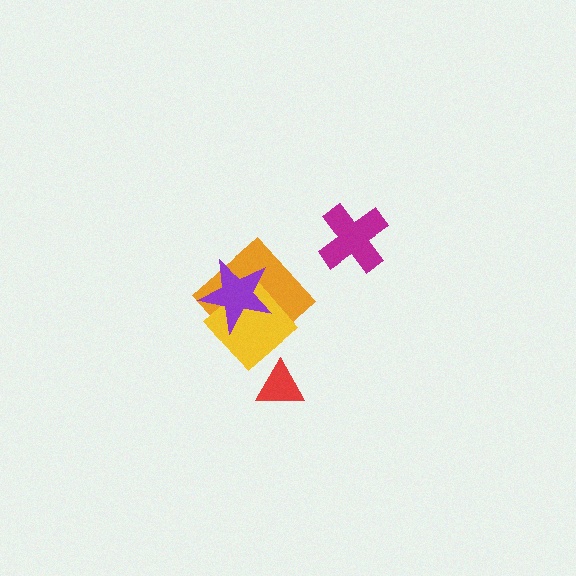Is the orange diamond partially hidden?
Yes, it is partially covered by another shape.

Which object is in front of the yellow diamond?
The purple star is in front of the yellow diamond.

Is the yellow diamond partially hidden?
Yes, it is partially covered by another shape.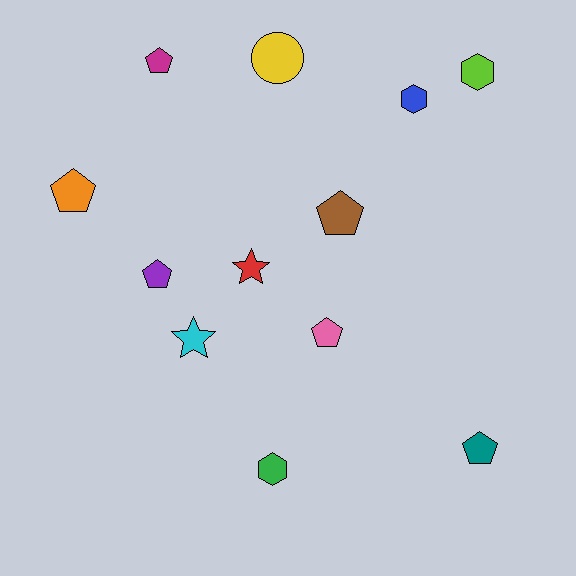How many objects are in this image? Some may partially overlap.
There are 12 objects.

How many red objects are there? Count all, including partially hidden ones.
There is 1 red object.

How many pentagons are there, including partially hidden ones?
There are 6 pentagons.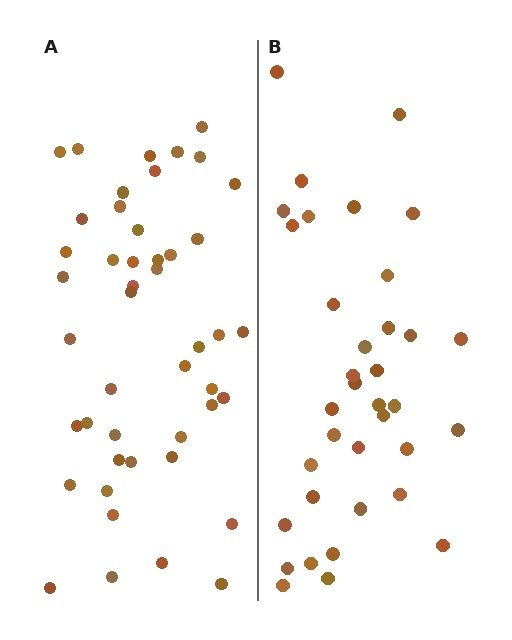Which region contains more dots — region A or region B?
Region A (the left region) has more dots.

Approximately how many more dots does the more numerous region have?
Region A has roughly 10 or so more dots than region B.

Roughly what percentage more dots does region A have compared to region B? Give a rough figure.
About 30% more.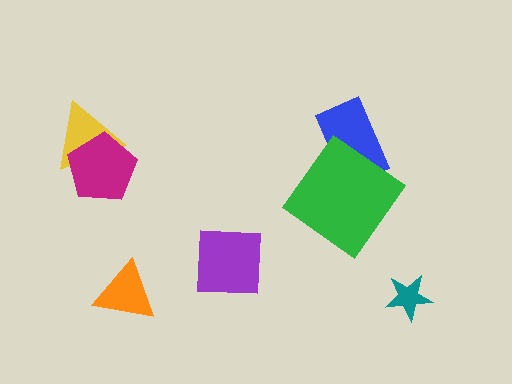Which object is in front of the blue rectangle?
The green diamond is in front of the blue rectangle.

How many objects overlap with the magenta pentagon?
1 object overlaps with the magenta pentagon.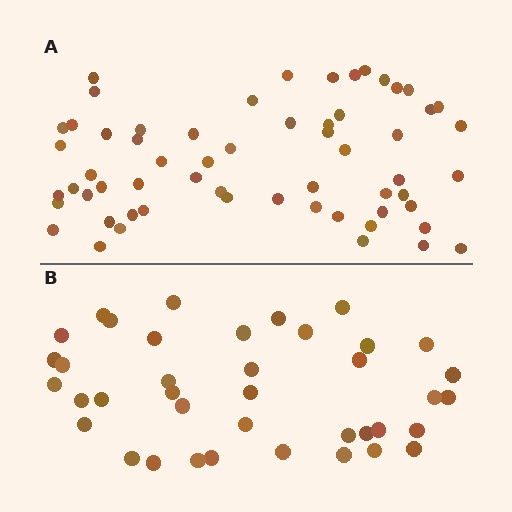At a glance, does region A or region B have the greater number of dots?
Region A (the top region) has more dots.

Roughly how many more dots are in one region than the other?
Region A has approximately 20 more dots than region B.